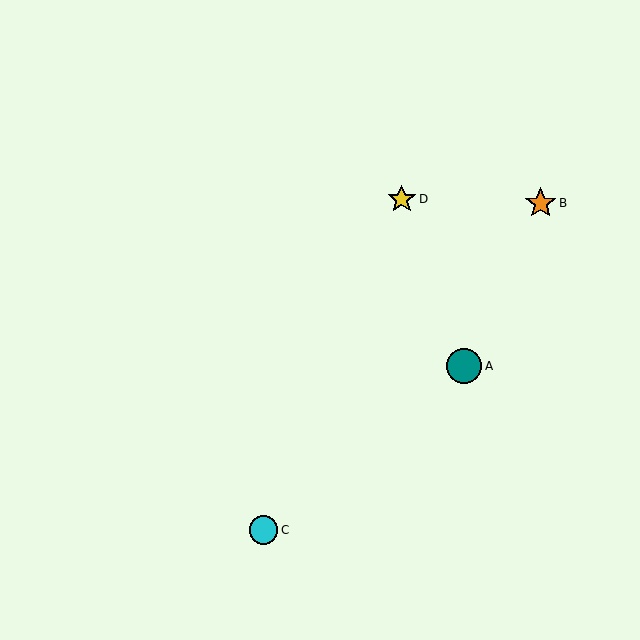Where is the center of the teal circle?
The center of the teal circle is at (464, 366).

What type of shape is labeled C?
Shape C is a cyan circle.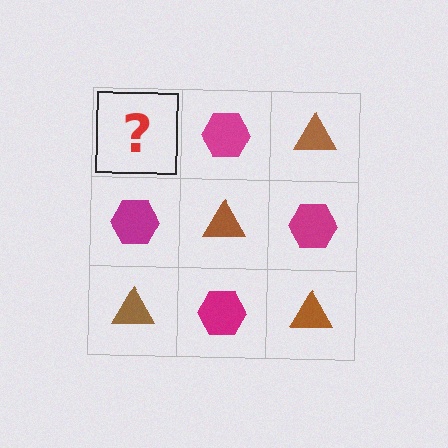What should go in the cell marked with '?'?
The missing cell should contain a brown triangle.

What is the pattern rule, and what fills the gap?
The rule is that it alternates brown triangle and magenta hexagon in a checkerboard pattern. The gap should be filled with a brown triangle.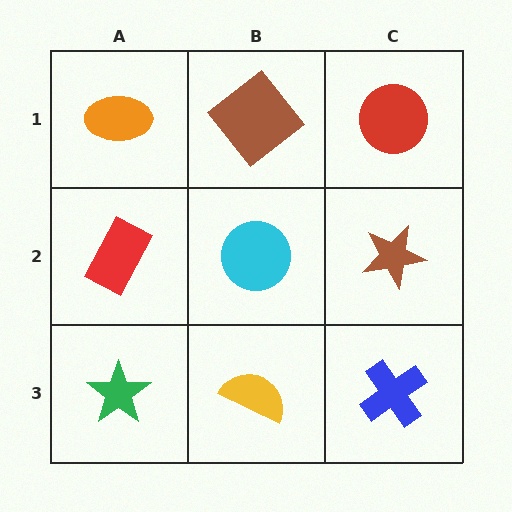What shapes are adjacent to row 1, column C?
A brown star (row 2, column C), a brown diamond (row 1, column B).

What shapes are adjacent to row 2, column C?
A red circle (row 1, column C), a blue cross (row 3, column C), a cyan circle (row 2, column B).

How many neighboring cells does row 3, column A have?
2.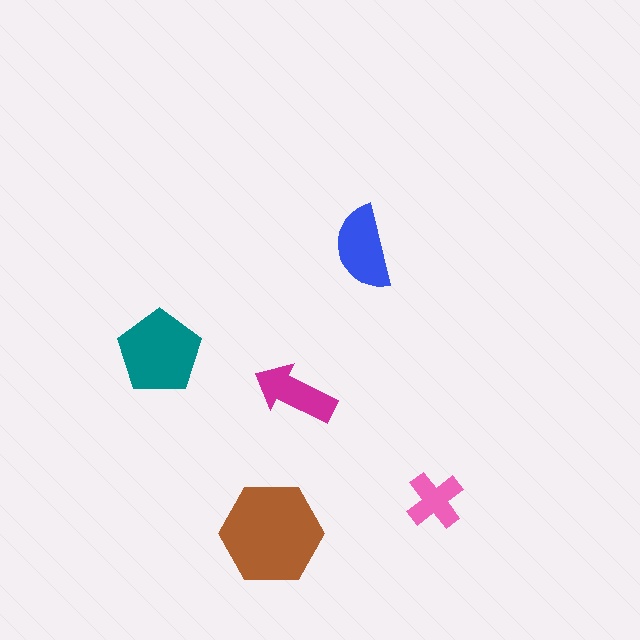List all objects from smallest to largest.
The pink cross, the magenta arrow, the blue semicircle, the teal pentagon, the brown hexagon.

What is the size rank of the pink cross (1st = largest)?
5th.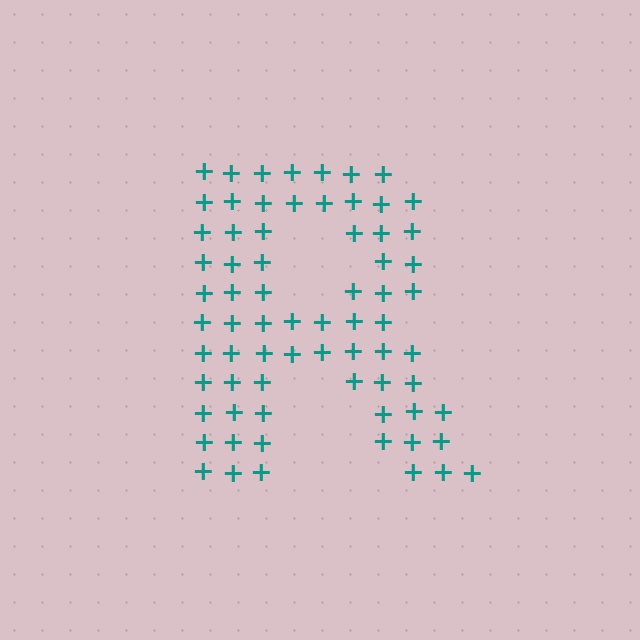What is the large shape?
The large shape is the letter R.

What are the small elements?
The small elements are plus signs.